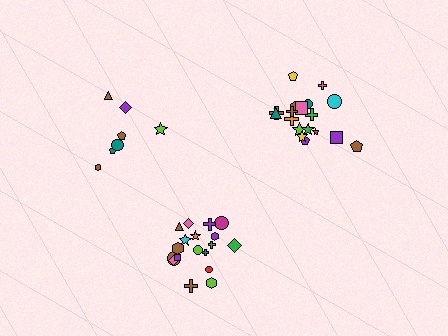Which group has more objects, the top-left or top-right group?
The top-right group.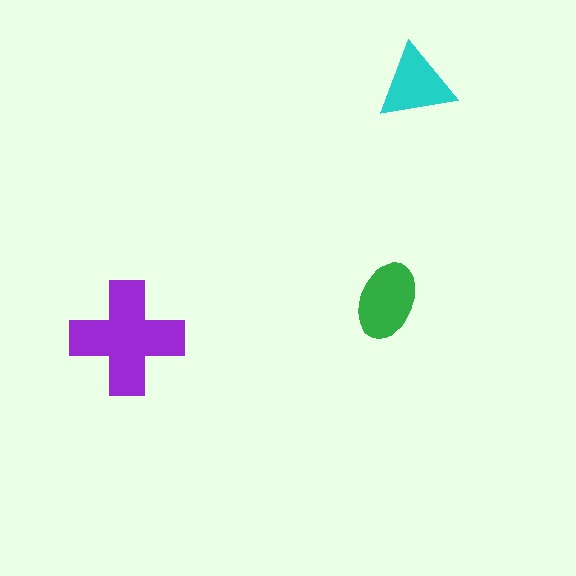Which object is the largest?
The purple cross.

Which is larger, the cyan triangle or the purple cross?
The purple cross.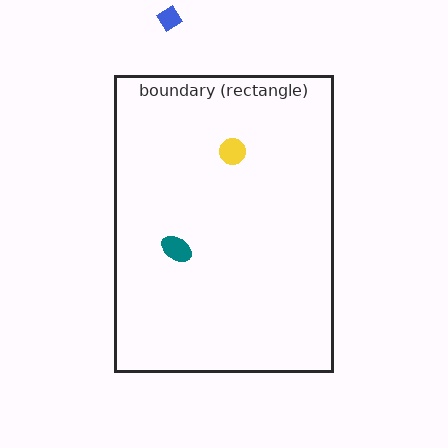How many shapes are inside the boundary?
2 inside, 1 outside.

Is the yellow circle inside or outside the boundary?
Inside.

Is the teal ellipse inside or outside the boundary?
Inside.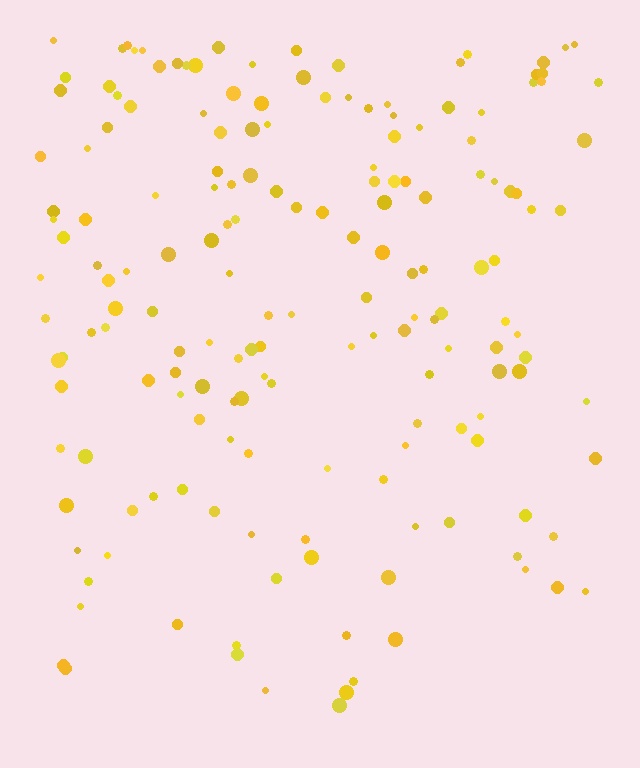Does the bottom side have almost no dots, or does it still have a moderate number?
Still a moderate number, just noticeably fewer than the top.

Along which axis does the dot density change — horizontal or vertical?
Vertical.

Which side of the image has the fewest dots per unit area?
The bottom.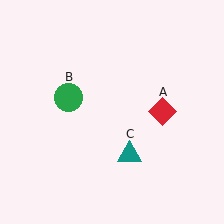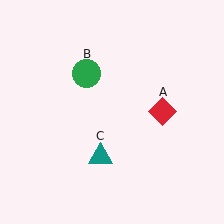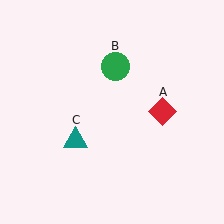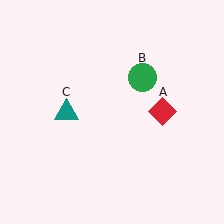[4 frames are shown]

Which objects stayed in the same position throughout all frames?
Red diamond (object A) remained stationary.